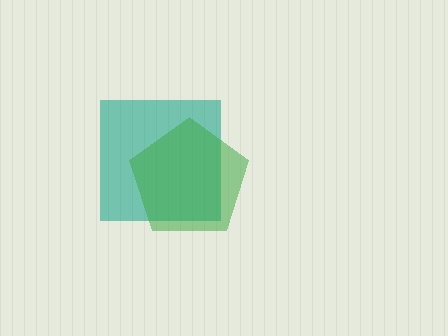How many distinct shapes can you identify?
There are 2 distinct shapes: a teal square, a green pentagon.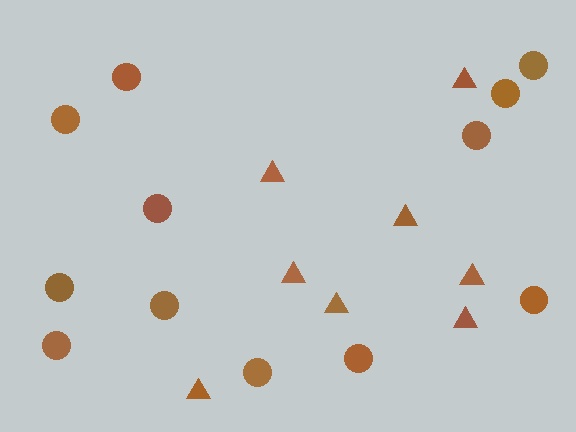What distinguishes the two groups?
There are 2 groups: one group of triangles (8) and one group of circles (12).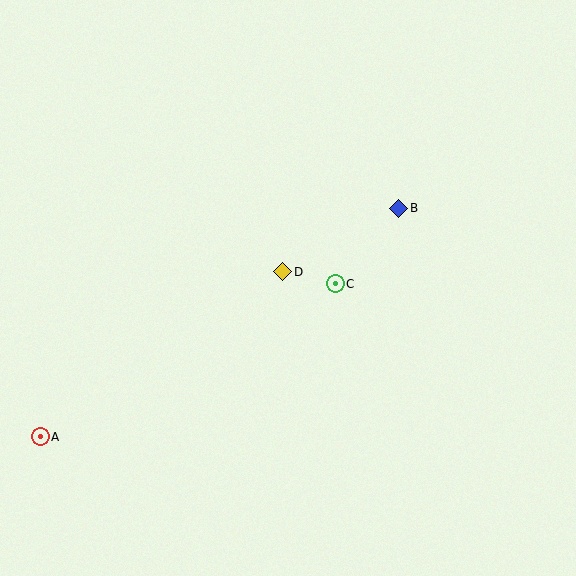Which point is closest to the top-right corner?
Point B is closest to the top-right corner.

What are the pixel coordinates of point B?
Point B is at (399, 208).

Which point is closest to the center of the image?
Point D at (283, 272) is closest to the center.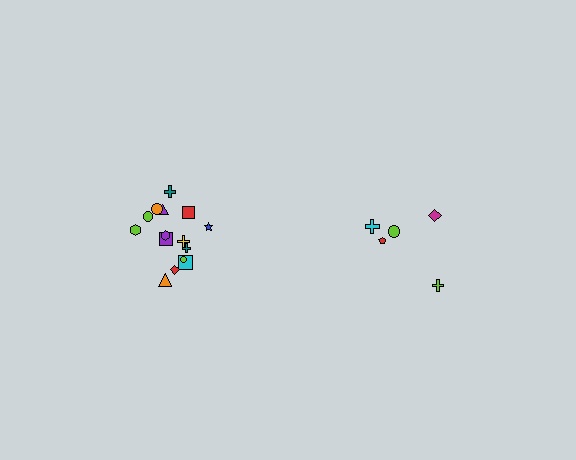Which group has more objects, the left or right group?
The left group.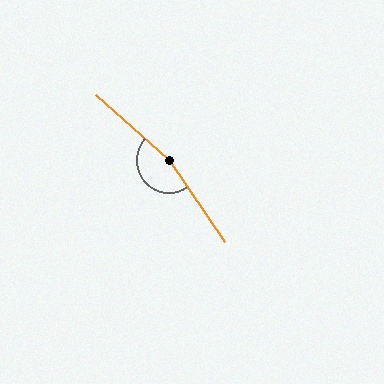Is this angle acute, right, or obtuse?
It is obtuse.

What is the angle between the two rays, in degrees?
Approximately 166 degrees.